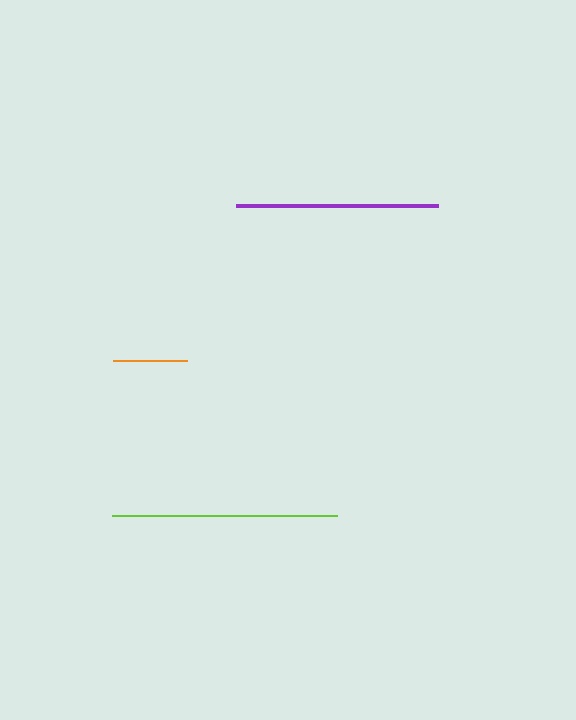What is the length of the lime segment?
The lime segment is approximately 225 pixels long.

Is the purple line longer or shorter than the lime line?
The lime line is longer than the purple line.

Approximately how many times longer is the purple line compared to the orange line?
The purple line is approximately 2.7 times the length of the orange line.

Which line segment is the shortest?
The orange line is the shortest at approximately 73 pixels.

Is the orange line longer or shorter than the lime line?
The lime line is longer than the orange line.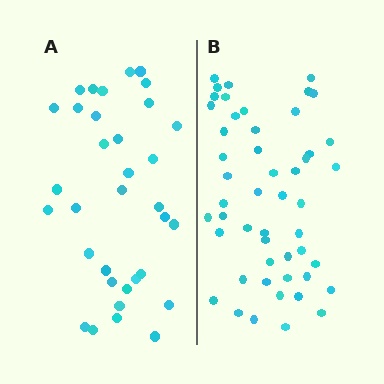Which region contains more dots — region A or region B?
Region B (the right region) has more dots.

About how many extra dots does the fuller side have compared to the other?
Region B has approximately 15 more dots than region A.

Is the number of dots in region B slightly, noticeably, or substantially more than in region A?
Region B has substantially more. The ratio is roughly 1.5 to 1.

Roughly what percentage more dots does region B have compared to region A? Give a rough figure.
About 45% more.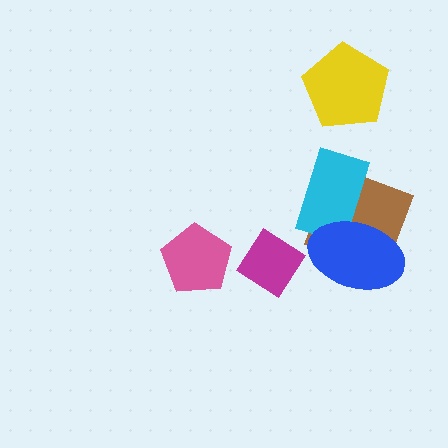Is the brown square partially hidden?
Yes, it is partially covered by another shape.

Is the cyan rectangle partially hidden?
Yes, it is partially covered by another shape.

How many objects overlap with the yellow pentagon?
0 objects overlap with the yellow pentagon.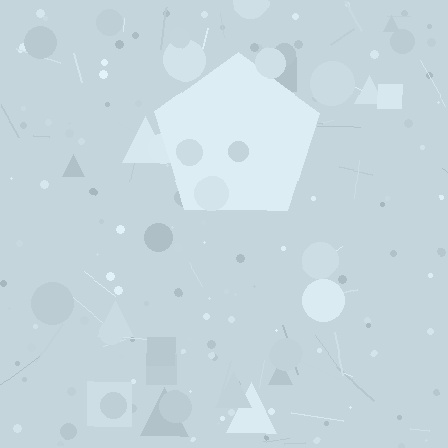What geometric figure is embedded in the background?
A pentagon is embedded in the background.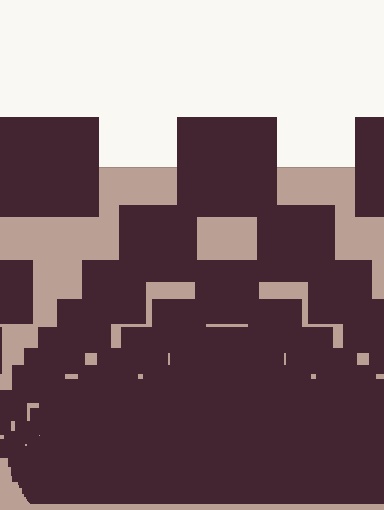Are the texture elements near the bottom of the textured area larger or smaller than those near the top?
Smaller. The gradient is inverted — elements near the bottom are smaller and denser.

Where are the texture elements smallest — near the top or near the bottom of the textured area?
Near the bottom.